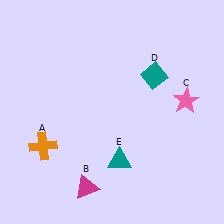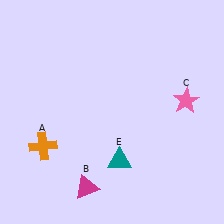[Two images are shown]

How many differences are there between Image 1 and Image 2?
There is 1 difference between the two images.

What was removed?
The teal diamond (D) was removed in Image 2.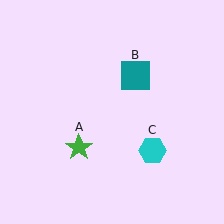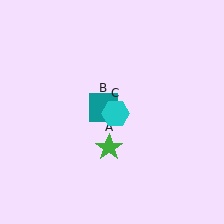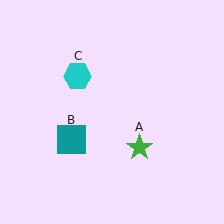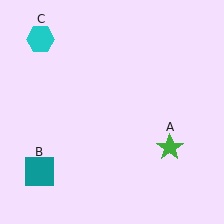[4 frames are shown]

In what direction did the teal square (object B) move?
The teal square (object B) moved down and to the left.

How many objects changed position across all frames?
3 objects changed position: green star (object A), teal square (object B), cyan hexagon (object C).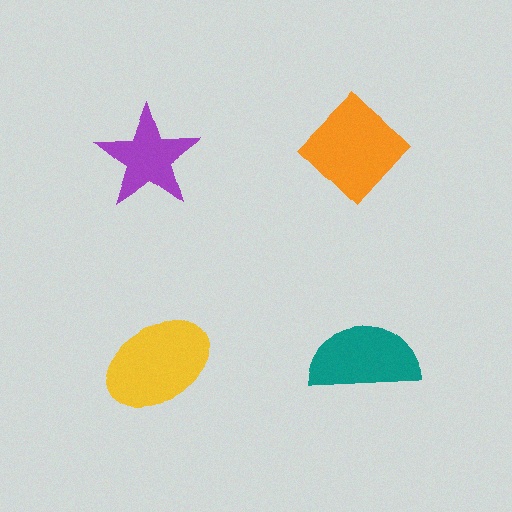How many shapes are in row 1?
2 shapes.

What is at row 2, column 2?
A teal semicircle.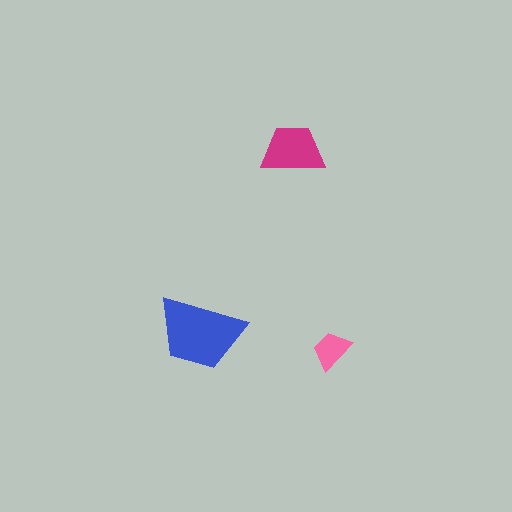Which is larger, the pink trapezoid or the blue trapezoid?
The blue one.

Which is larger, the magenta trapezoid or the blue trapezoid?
The blue one.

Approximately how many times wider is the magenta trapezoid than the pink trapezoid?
About 1.5 times wider.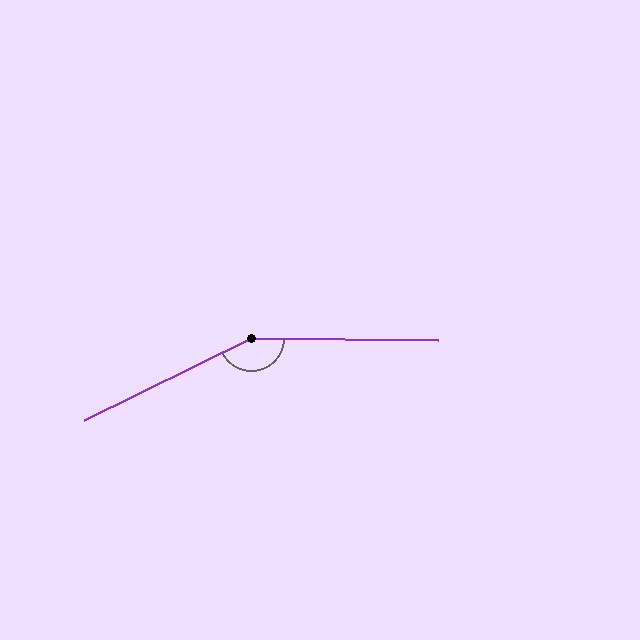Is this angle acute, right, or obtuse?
It is obtuse.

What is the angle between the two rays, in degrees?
Approximately 153 degrees.